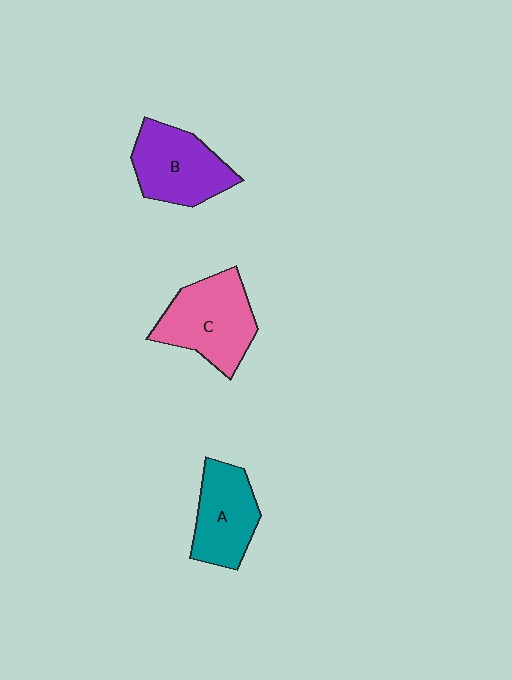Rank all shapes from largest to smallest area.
From largest to smallest: C (pink), B (purple), A (teal).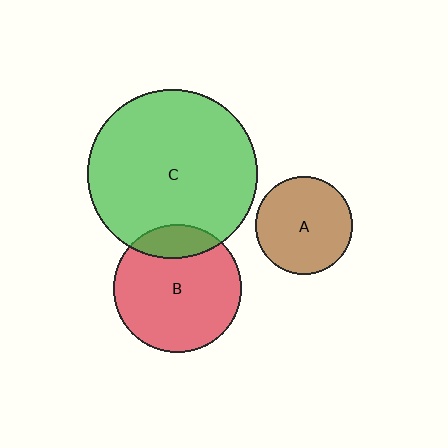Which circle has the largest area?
Circle C (green).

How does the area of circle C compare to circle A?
Approximately 3.0 times.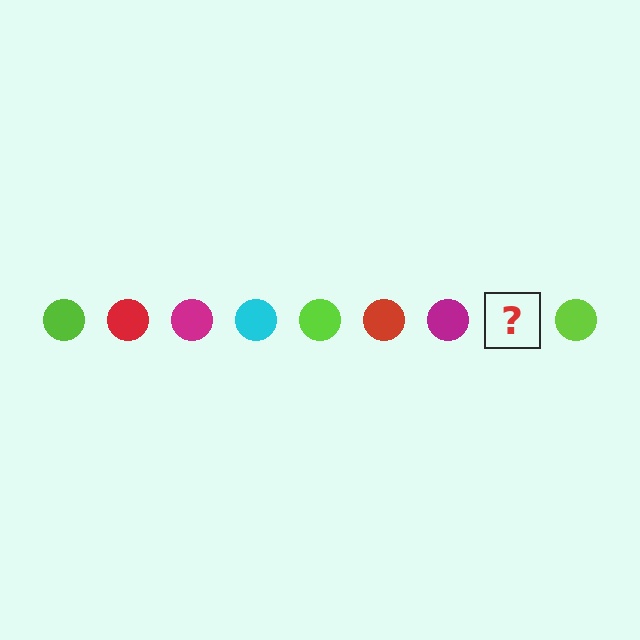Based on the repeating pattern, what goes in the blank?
The blank should be a cyan circle.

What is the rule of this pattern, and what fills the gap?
The rule is that the pattern cycles through lime, red, magenta, cyan circles. The gap should be filled with a cyan circle.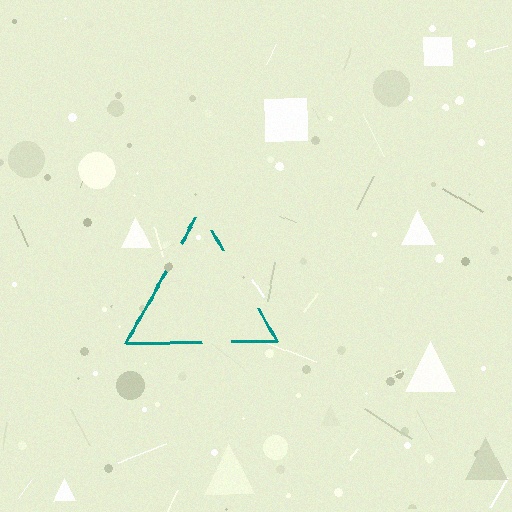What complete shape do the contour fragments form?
The contour fragments form a triangle.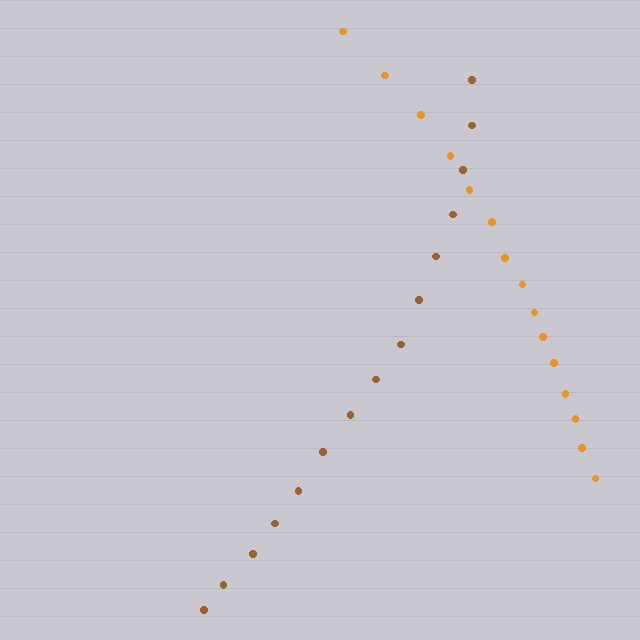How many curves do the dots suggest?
There are 2 distinct paths.